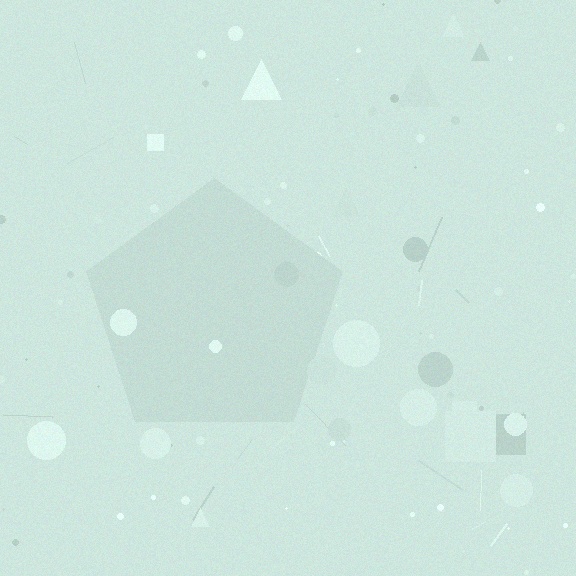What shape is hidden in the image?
A pentagon is hidden in the image.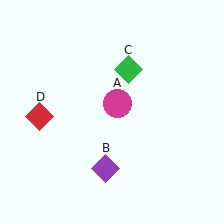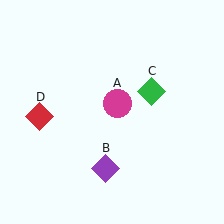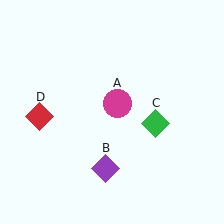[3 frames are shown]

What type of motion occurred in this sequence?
The green diamond (object C) rotated clockwise around the center of the scene.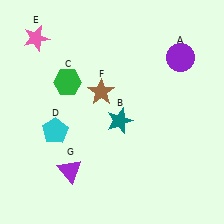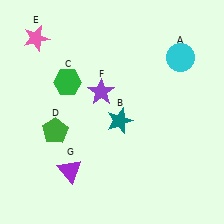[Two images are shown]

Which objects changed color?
A changed from purple to cyan. D changed from cyan to green. F changed from brown to purple.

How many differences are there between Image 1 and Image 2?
There are 3 differences between the two images.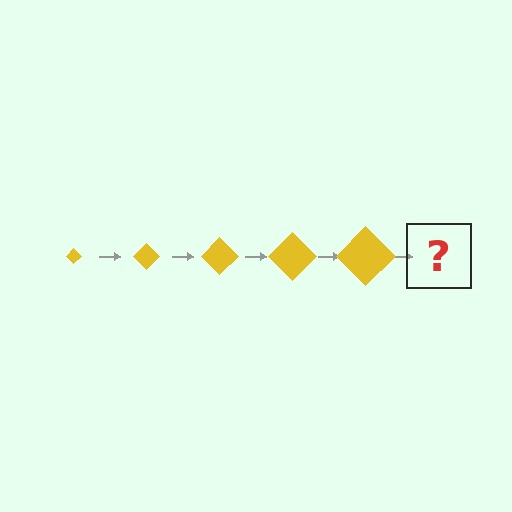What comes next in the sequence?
The next element should be a yellow diamond, larger than the previous one.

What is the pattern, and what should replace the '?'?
The pattern is that the diamond gets progressively larger each step. The '?' should be a yellow diamond, larger than the previous one.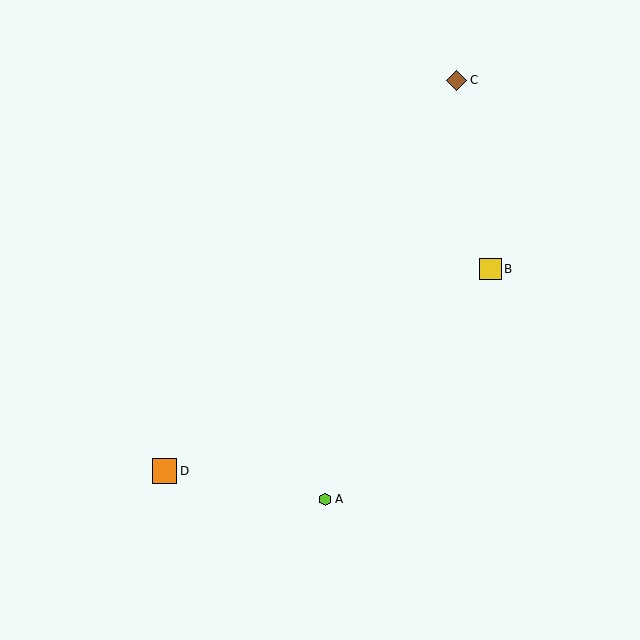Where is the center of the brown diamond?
The center of the brown diamond is at (457, 80).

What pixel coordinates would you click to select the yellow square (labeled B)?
Click at (491, 269) to select the yellow square B.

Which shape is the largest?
The orange square (labeled D) is the largest.